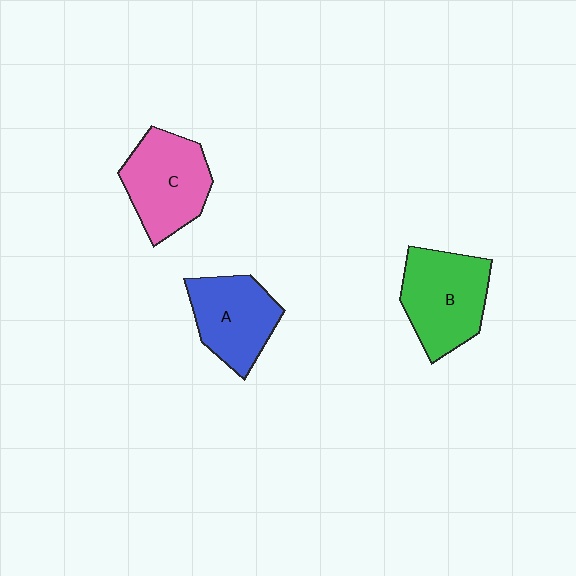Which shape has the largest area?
Shape B (green).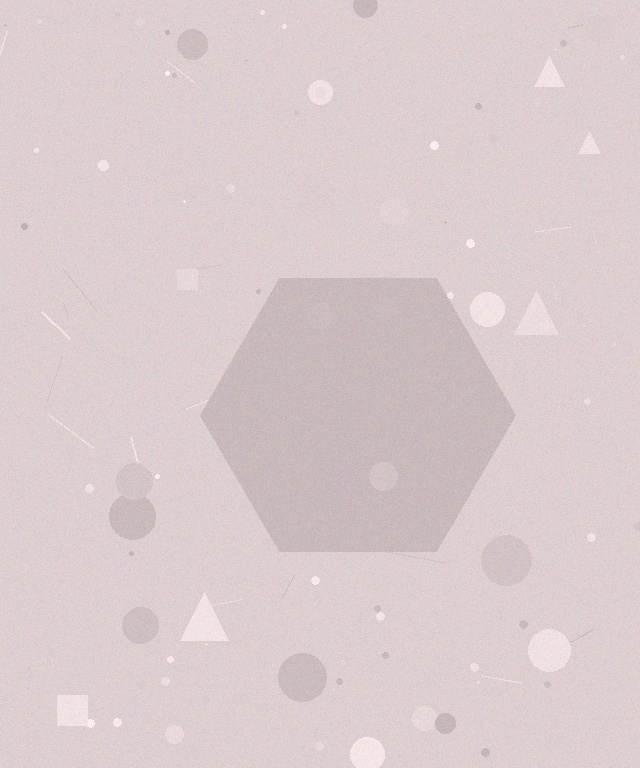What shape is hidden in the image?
A hexagon is hidden in the image.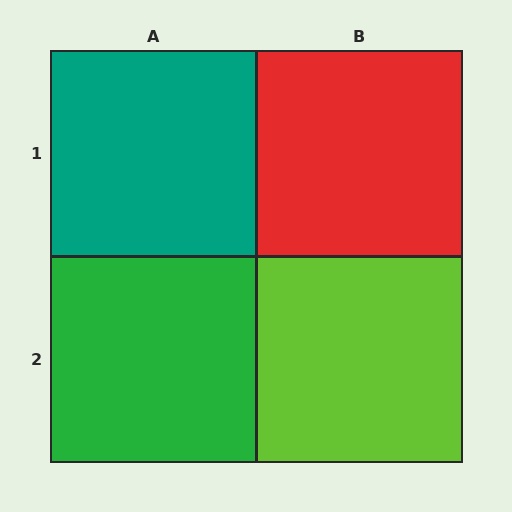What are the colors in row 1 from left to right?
Teal, red.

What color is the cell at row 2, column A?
Green.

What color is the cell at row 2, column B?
Lime.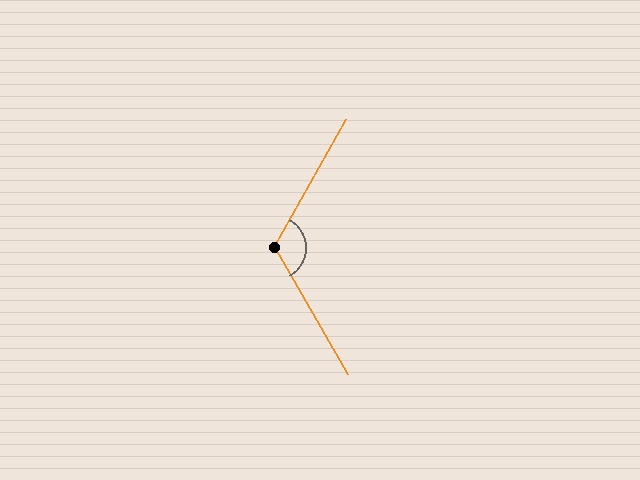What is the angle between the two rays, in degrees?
Approximately 121 degrees.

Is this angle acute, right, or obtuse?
It is obtuse.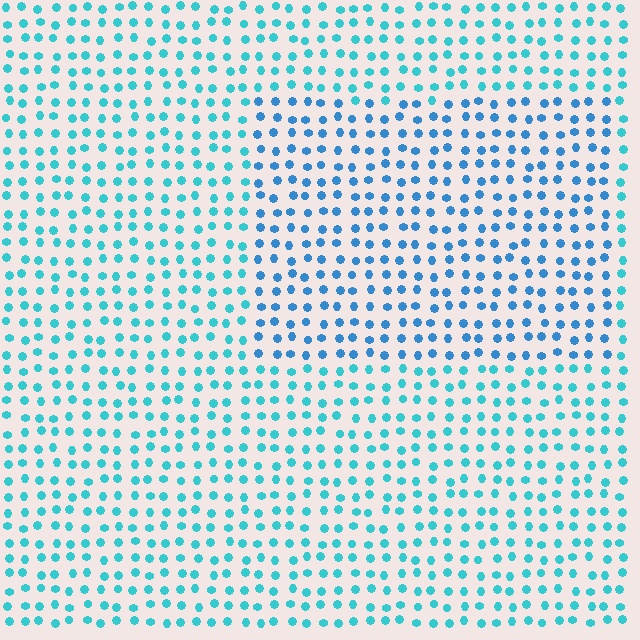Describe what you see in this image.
The image is filled with small cyan elements in a uniform arrangement. A rectangle-shaped region is visible where the elements are tinted to a slightly different hue, forming a subtle color boundary.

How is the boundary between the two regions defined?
The boundary is defined purely by a slight shift in hue (about 25 degrees). Spacing, size, and orientation are identical on both sides.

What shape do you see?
I see a rectangle.